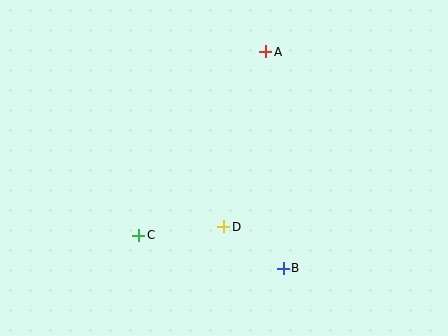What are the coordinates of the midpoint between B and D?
The midpoint between B and D is at (254, 247).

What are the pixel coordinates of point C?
Point C is at (139, 235).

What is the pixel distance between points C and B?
The distance between C and B is 148 pixels.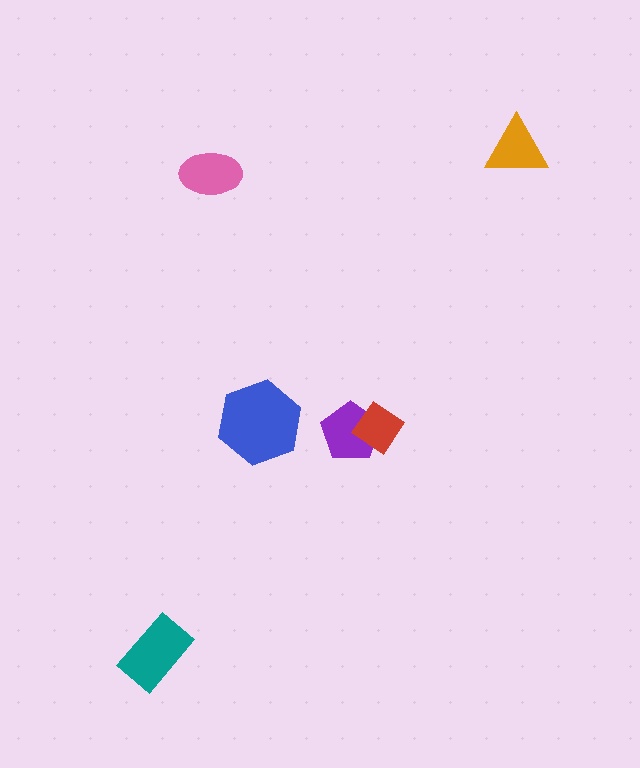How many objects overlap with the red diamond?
1 object overlaps with the red diamond.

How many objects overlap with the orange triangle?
0 objects overlap with the orange triangle.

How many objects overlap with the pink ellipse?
0 objects overlap with the pink ellipse.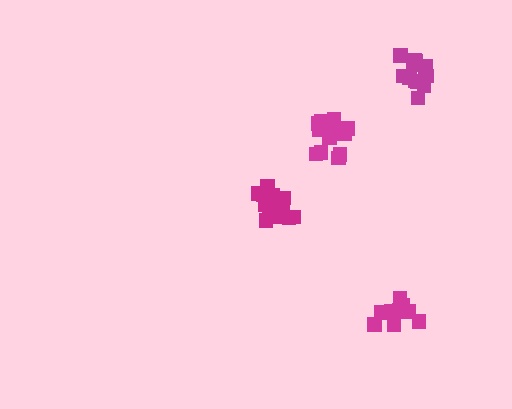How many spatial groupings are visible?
There are 4 spatial groupings.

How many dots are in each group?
Group 1: 13 dots, Group 2: 13 dots, Group 3: 17 dots, Group 4: 15 dots (58 total).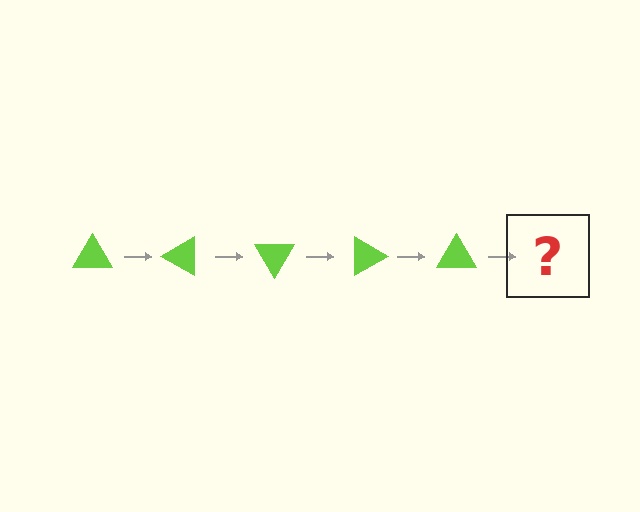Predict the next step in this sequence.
The next step is a lime triangle rotated 150 degrees.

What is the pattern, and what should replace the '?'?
The pattern is that the triangle rotates 30 degrees each step. The '?' should be a lime triangle rotated 150 degrees.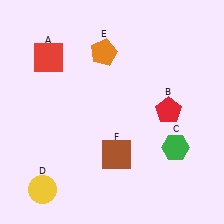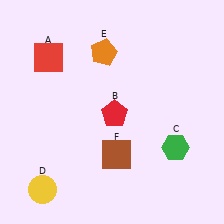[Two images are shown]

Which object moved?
The red pentagon (B) moved left.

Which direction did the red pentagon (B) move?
The red pentagon (B) moved left.